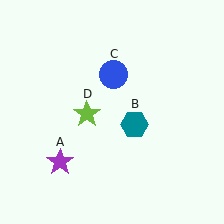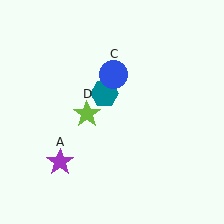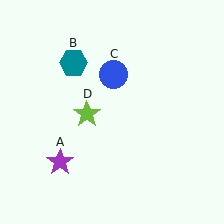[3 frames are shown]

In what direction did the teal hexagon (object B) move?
The teal hexagon (object B) moved up and to the left.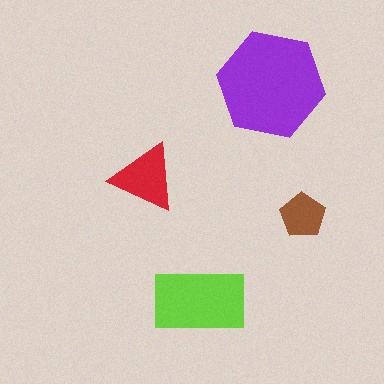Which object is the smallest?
The brown pentagon.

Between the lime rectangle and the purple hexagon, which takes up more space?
The purple hexagon.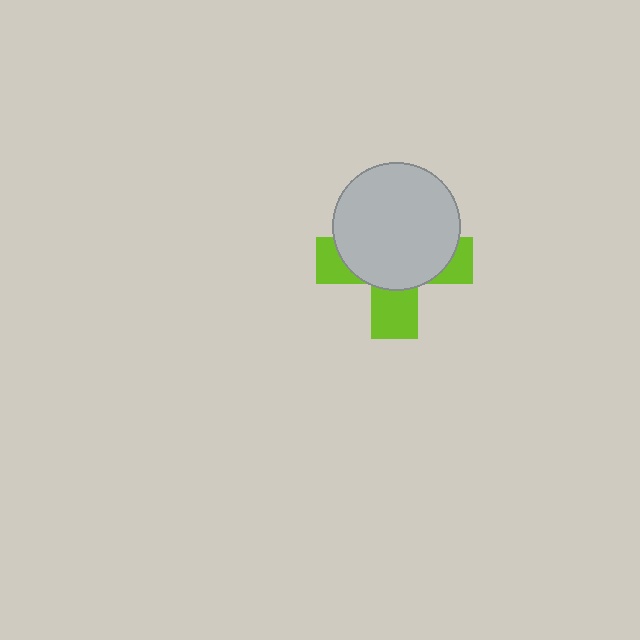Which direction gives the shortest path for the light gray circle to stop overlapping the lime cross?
Moving up gives the shortest separation.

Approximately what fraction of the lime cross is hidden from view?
Roughly 62% of the lime cross is hidden behind the light gray circle.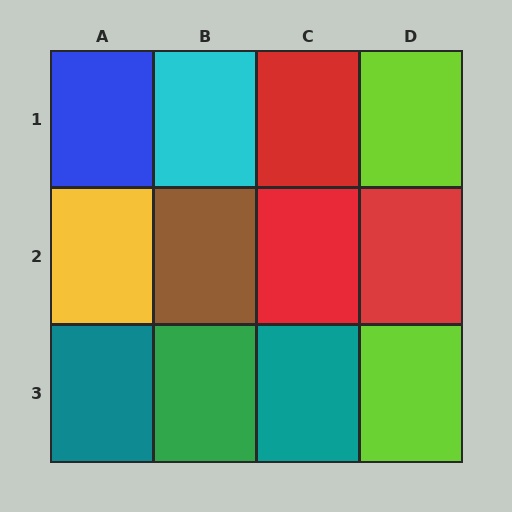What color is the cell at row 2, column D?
Red.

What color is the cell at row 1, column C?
Red.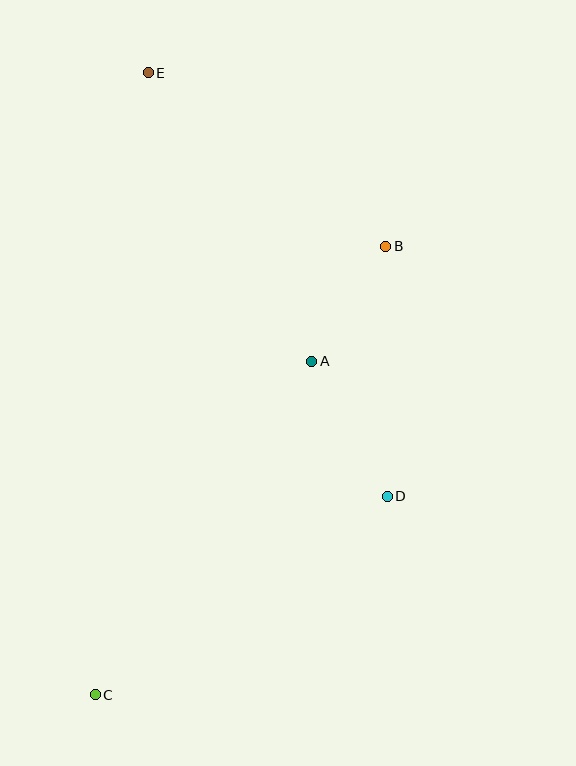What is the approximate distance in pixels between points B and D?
The distance between B and D is approximately 250 pixels.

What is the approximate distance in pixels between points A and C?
The distance between A and C is approximately 398 pixels.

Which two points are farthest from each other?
Points C and E are farthest from each other.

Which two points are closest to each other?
Points A and B are closest to each other.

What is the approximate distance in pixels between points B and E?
The distance between B and E is approximately 294 pixels.